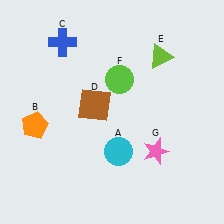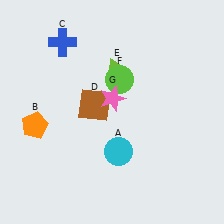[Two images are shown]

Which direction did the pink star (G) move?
The pink star (G) moved up.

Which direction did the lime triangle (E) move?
The lime triangle (E) moved left.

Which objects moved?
The objects that moved are: the lime triangle (E), the pink star (G).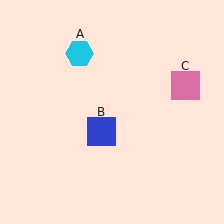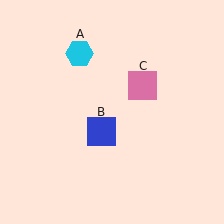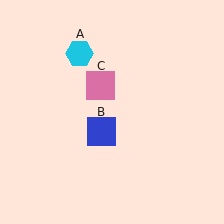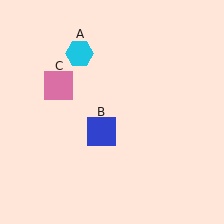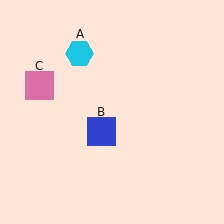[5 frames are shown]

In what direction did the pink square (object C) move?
The pink square (object C) moved left.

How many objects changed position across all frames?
1 object changed position: pink square (object C).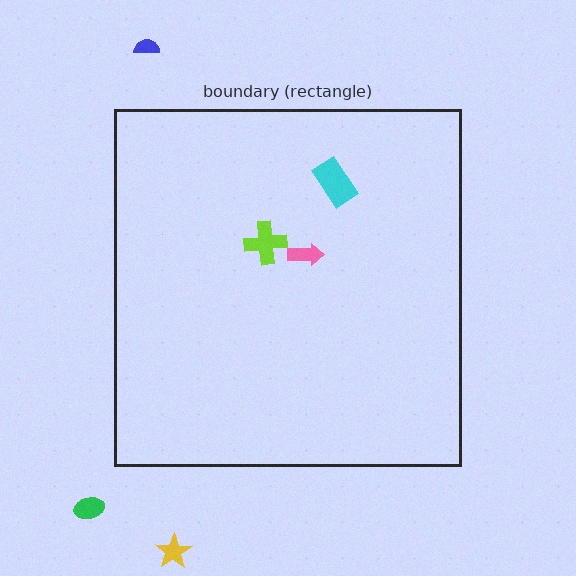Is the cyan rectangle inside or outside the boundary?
Inside.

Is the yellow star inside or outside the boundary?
Outside.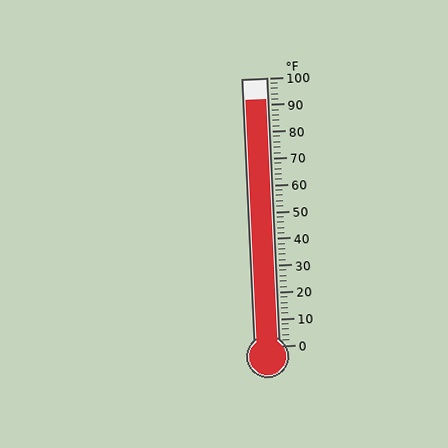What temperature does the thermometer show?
The thermometer shows approximately 92°F.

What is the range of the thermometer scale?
The thermometer scale ranges from 0°F to 100°F.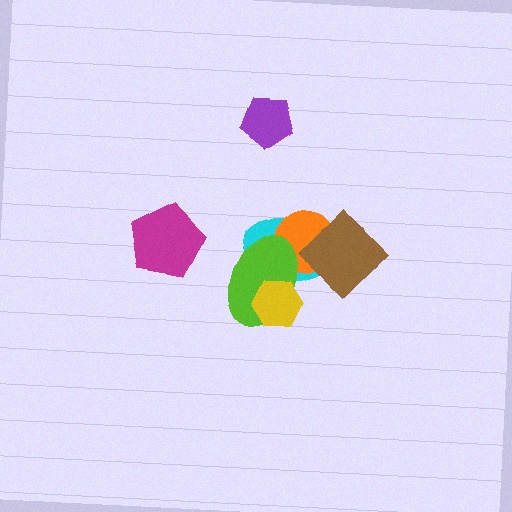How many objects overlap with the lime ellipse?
3 objects overlap with the lime ellipse.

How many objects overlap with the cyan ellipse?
4 objects overlap with the cyan ellipse.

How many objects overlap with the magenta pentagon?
0 objects overlap with the magenta pentagon.